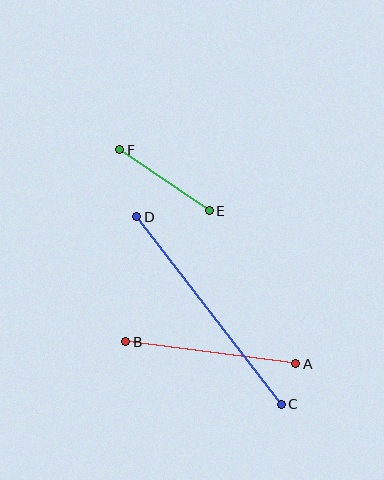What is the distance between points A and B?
The distance is approximately 172 pixels.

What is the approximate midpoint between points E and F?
The midpoint is at approximately (164, 180) pixels.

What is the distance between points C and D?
The distance is approximately 237 pixels.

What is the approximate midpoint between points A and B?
The midpoint is at approximately (211, 353) pixels.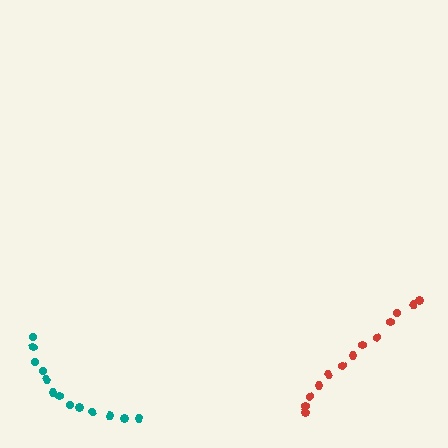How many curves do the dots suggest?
There are 2 distinct paths.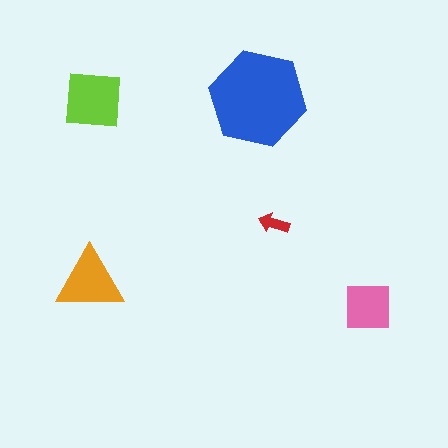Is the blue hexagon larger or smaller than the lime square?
Larger.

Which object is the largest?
The blue hexagon.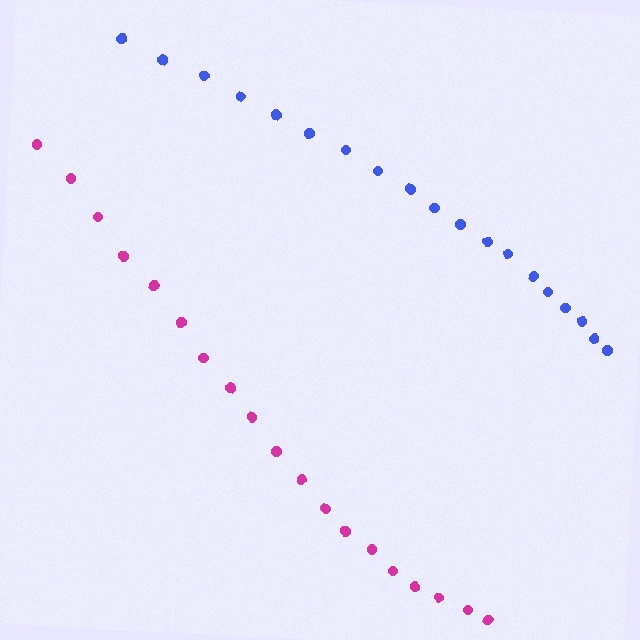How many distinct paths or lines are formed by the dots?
There are 2 distinct paths.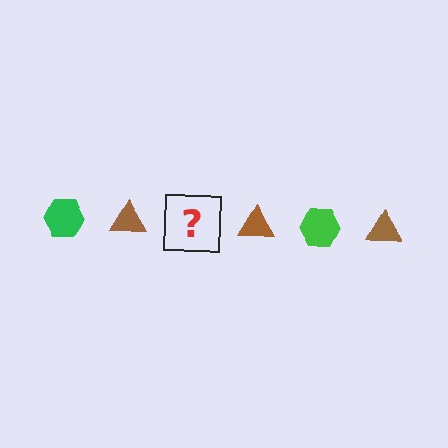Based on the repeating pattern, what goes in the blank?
The blank should be a green hexagon.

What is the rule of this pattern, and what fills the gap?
The rule is that the pattern alternates between green hexagon and brown triangle. The gap should be filled with a green hexagon.